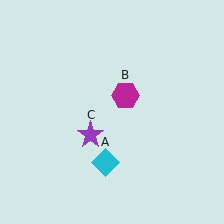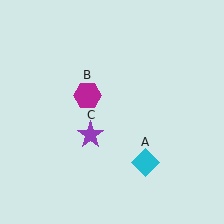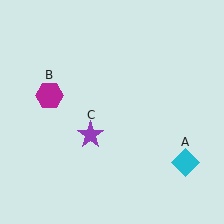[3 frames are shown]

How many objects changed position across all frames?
2 objects changed position: cyan diamond (object A), magenta hexagon (object B).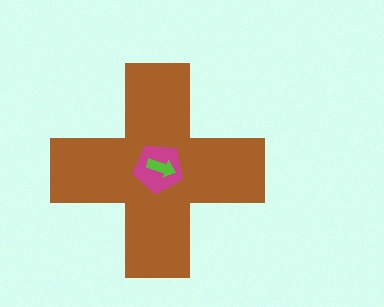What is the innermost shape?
The lime arrow.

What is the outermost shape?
The brown cross.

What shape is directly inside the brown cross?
The magenta pentagon.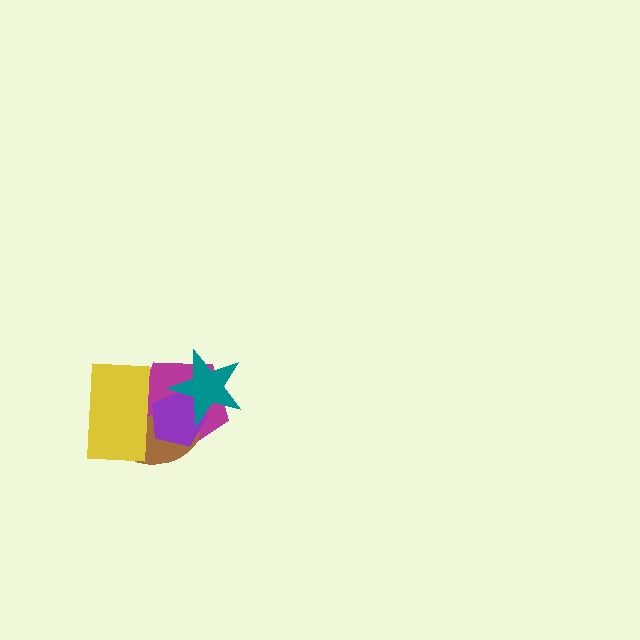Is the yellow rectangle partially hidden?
Yes, it is partially covered by another shape.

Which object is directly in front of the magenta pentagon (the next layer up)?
The brown ellipse is directly in front of the magenta pentagon.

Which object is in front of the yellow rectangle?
The purple pentagon is in front of the yellow rectangle.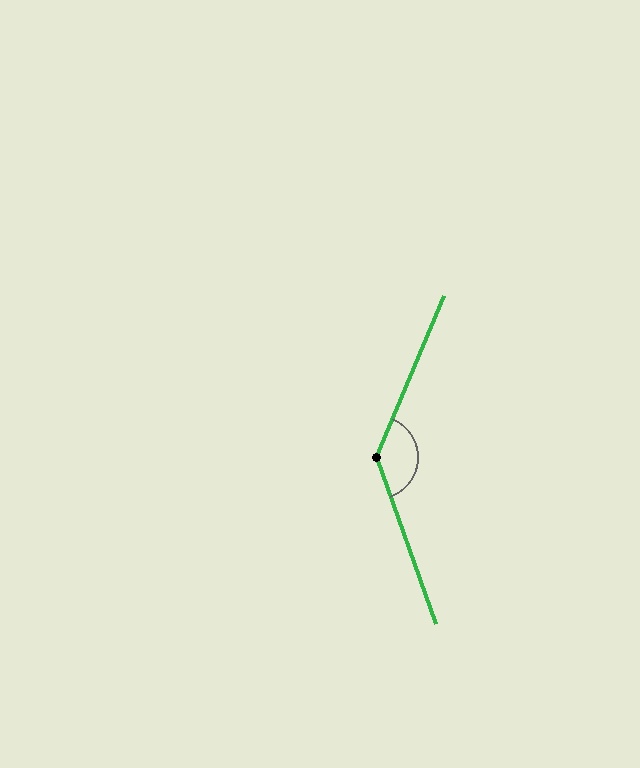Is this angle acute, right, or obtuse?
It is obtuse.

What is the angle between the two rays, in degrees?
Approximately 138 degrees.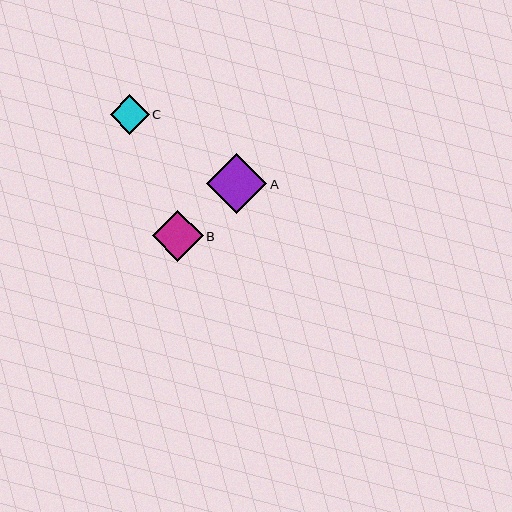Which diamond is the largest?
Diamond A is the largest with a size of approximately 60 pixels.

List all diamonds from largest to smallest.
From largest to smallest: A, B, C.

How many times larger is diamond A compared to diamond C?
Diamond A is approximately 1.5 times the size of diamond C.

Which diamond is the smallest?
Diamond C is the smallest with a size of approximately 39 pixels.